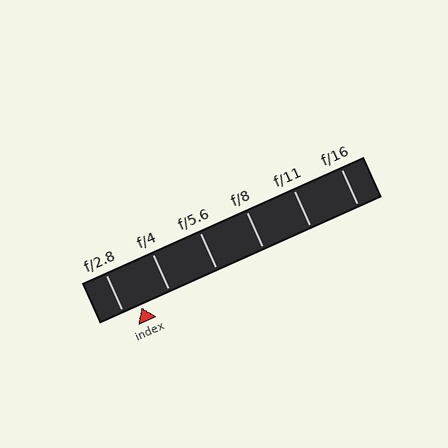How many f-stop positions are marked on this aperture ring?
There are 6 f-stop positions marked.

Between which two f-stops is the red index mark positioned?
The index mark is between f/2.8 and f/4.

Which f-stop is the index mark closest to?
The index mark is closest to f/2.8.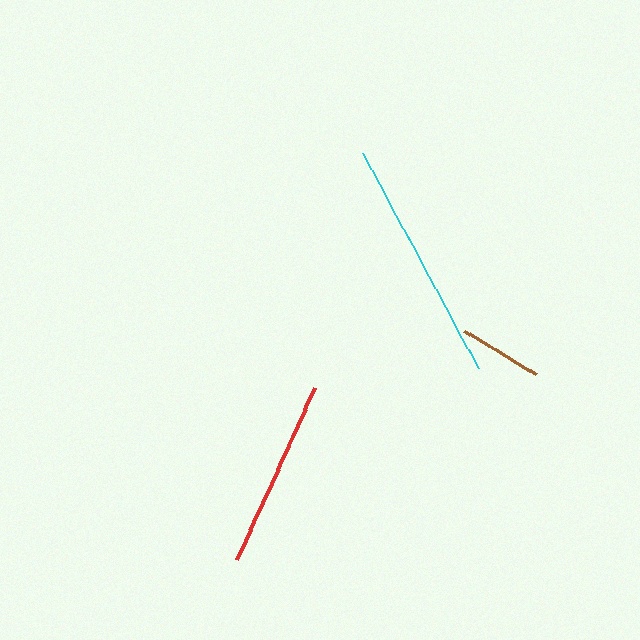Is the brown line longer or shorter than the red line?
The red line is longer than the brown line.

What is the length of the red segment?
The red segment is approximately 189 pixels long.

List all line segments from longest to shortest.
From longest to shortest: cyan, red, brown.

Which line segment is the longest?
The cyan line is the longest at approximately 244 pixels.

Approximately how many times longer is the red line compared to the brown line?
The red line is approximately 2.3 times the length of the brown line.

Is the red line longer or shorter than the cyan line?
The cyan line is longer than the red line.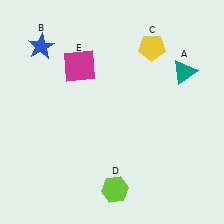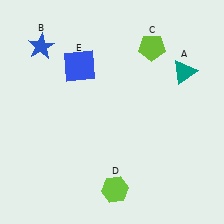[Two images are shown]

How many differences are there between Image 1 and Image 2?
There are 2 differences between the two images.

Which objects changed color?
C changed from yellow to lime. E changed from magenta to blue.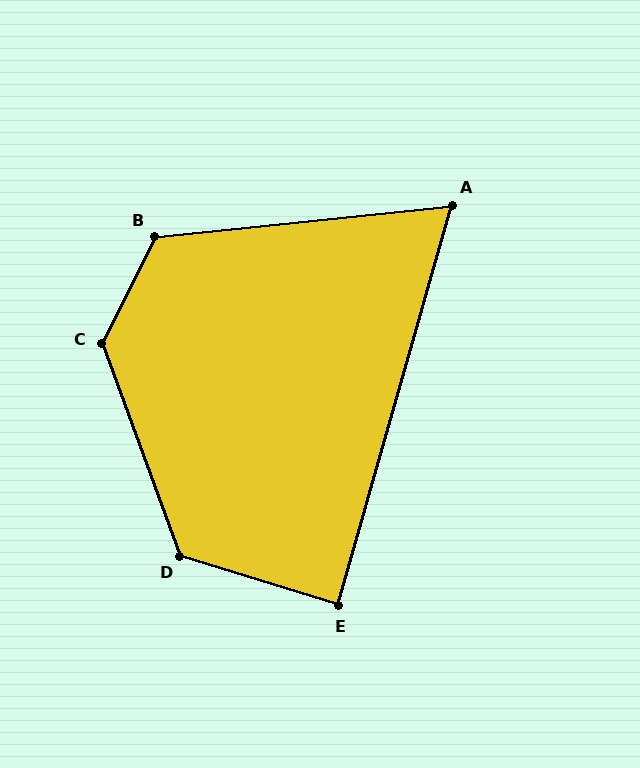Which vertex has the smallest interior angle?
A, at approximately 68 degrees.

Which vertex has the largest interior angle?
C, at approximately 134 degrees.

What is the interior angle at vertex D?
Approximately 127 degrees (obtuse).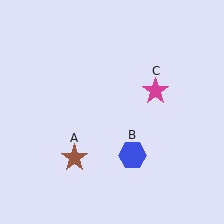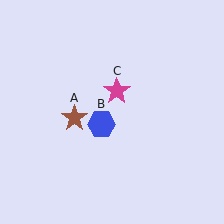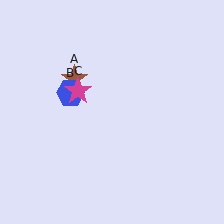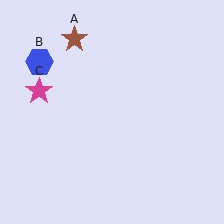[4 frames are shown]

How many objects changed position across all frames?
3 objects changed position: brown star (object A), blue hexagon (object B), magenta star (object C).